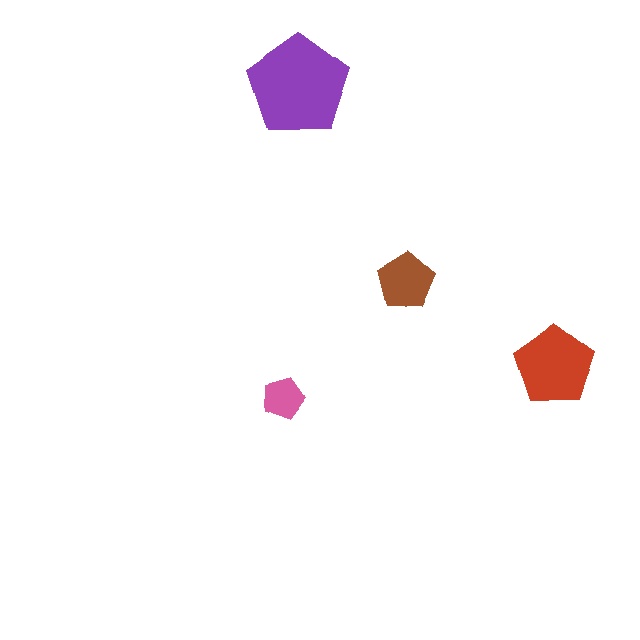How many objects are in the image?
There are 4 objects in the image.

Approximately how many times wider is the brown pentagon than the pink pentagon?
About 1.5 times wider.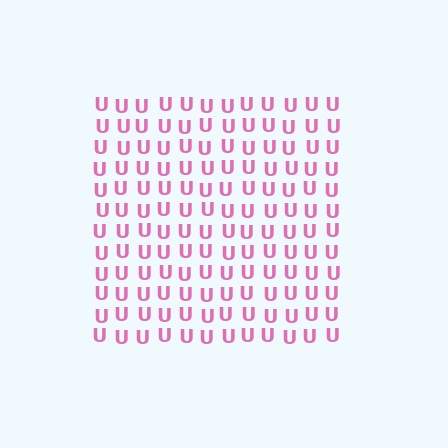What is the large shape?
The large shape is a square.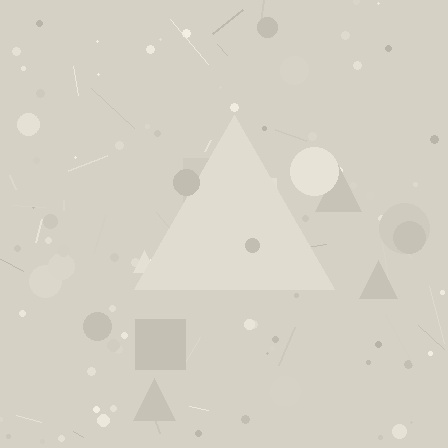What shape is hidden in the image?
A triangle is hidden in the image.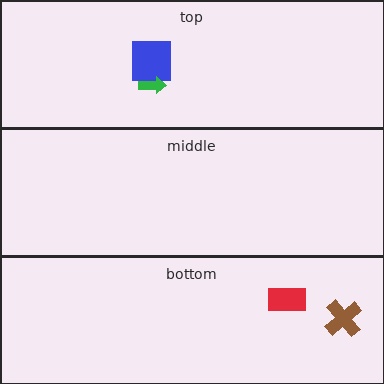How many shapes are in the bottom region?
2.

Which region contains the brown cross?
The bottom region.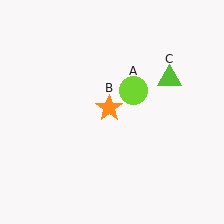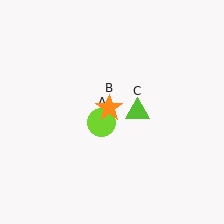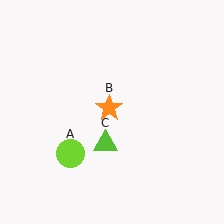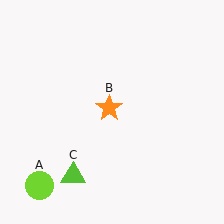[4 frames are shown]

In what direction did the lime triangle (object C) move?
The lime triangle (object C) moved down and to the left.